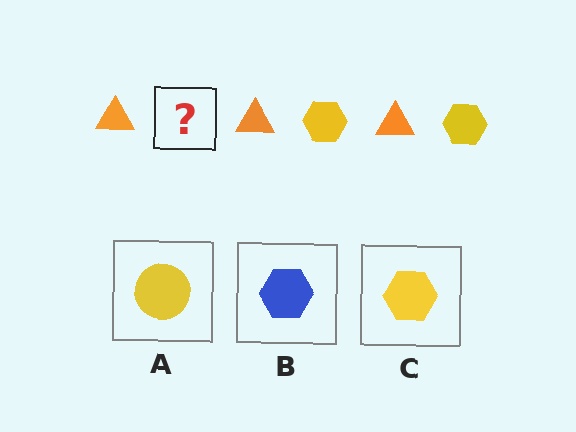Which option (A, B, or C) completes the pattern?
C.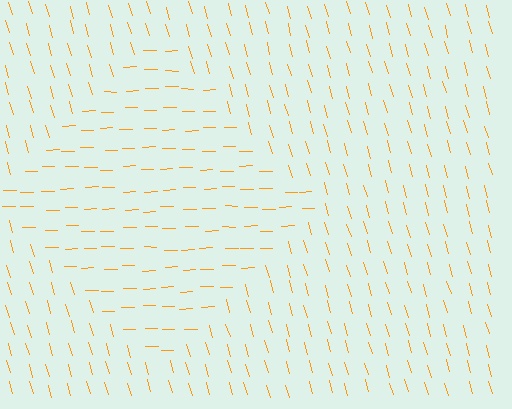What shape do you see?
I see a diamond.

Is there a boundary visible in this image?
Yes, there is a texture boundary formed by a change in line orientation.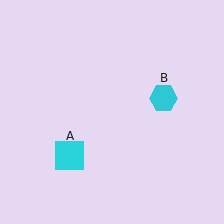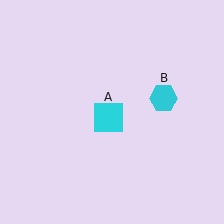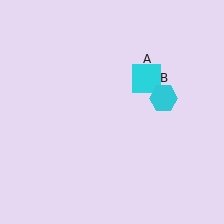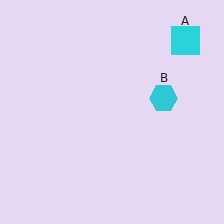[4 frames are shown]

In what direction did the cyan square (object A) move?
The cyan square (object A) moved up and to the right.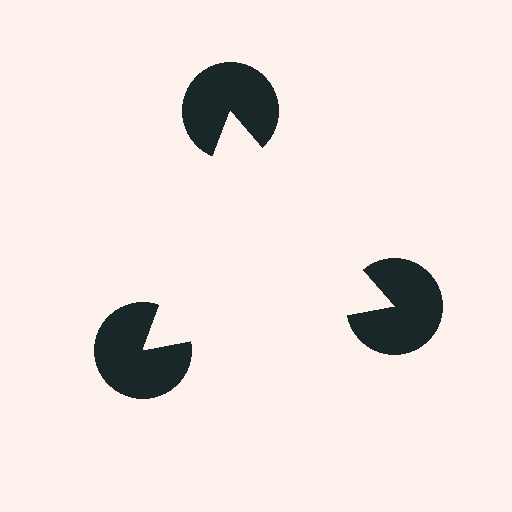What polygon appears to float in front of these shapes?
An illusory triangle — its edges are inferred from the aligned wedge cuts in the pac-man discs, not physically drawn.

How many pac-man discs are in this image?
There are 3 — one at each vertex of the illusory triangle.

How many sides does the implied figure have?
3 sides.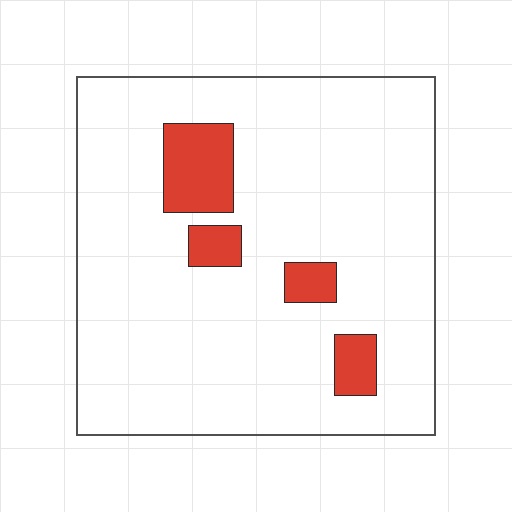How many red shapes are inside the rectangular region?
4.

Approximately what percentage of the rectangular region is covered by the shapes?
Approximately 10%.